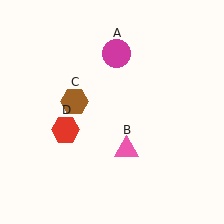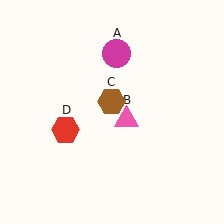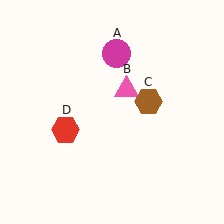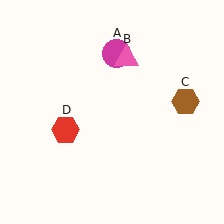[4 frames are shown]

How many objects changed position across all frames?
2 objects changed position: pink triangle (object B), brown hexagon (object C).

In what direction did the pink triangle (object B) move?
The pink triangle (object B) moved up.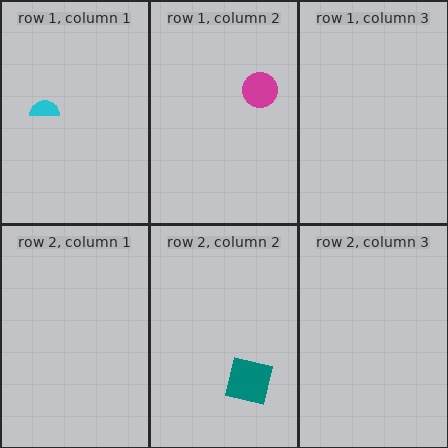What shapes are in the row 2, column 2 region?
The teal square.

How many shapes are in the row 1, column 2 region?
1.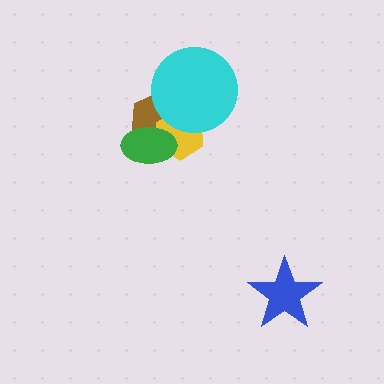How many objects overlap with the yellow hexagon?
3 objects overlap with the yellow hexagon.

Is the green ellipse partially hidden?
No, no other shape covers it.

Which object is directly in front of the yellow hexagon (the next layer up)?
The green ellipse is directly in front of the yellow hexagon.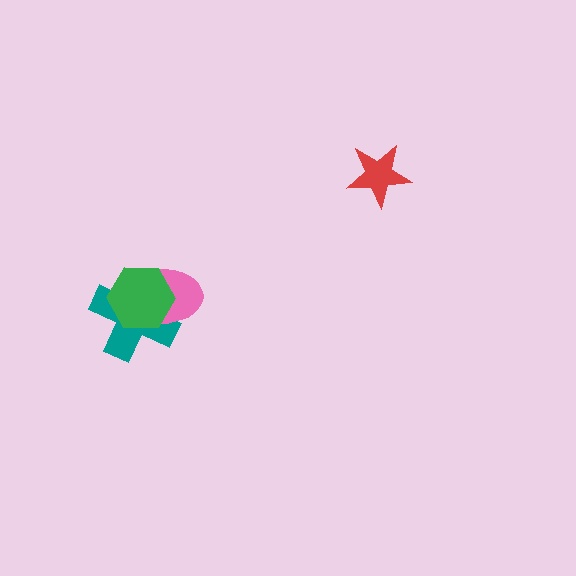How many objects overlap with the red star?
0 objects overlap with the red star.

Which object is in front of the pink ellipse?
The green hexagon is in front of the pink ellipse.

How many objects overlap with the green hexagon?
2 objects overlap with the green hexagon.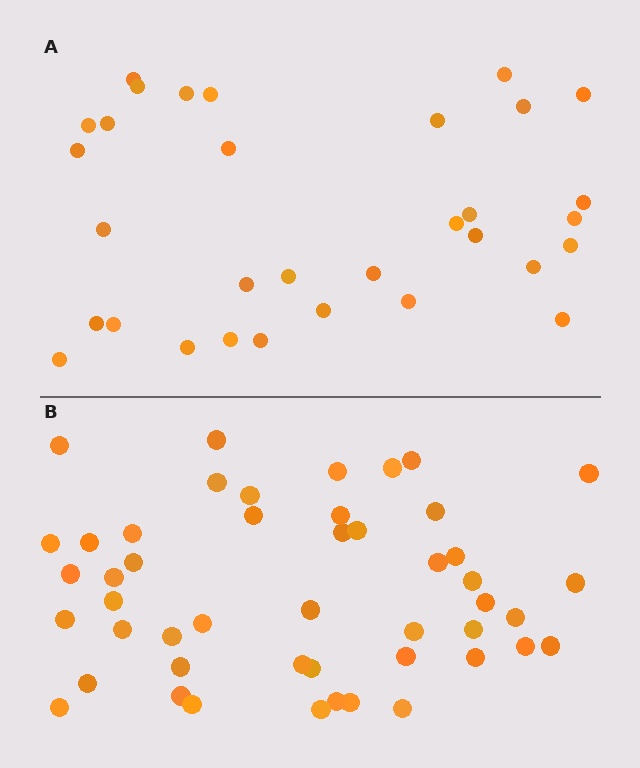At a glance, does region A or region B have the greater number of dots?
Region B (the bottom region) has more dots.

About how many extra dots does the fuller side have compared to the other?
Region B has approximately 15 more dots than region A.